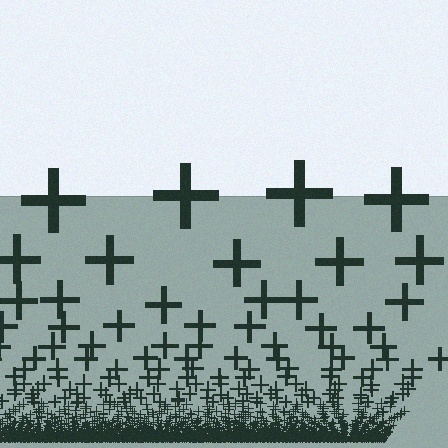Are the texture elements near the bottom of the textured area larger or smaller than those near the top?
Smaller. The gradient is inverted — elements near the bottom are smaller and denser.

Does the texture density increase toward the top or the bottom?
Density increases toward the bottom.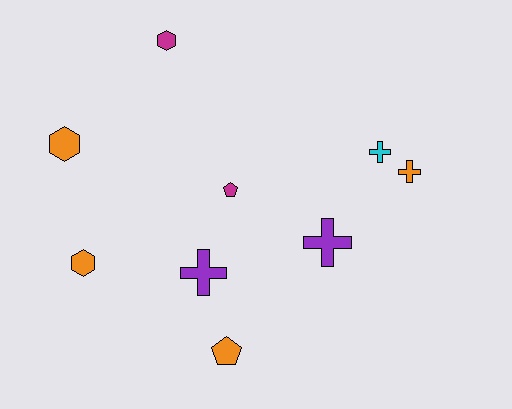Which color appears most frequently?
Orange, with 4 objects.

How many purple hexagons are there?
There are no purple hexagons.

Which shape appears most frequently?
Cross, with 4 objects.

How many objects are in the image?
There are 9 objects.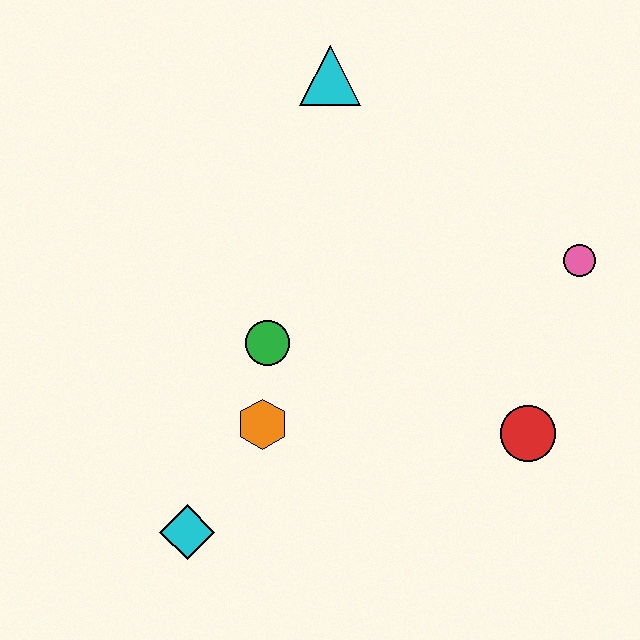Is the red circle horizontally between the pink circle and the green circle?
Yes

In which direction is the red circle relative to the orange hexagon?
The red circle is to the right of the orange hexagon.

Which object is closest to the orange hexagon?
The green circle is closest to the orange hexagon.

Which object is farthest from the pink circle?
The cyan diamond is farthest from the pink circle.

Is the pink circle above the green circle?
Yes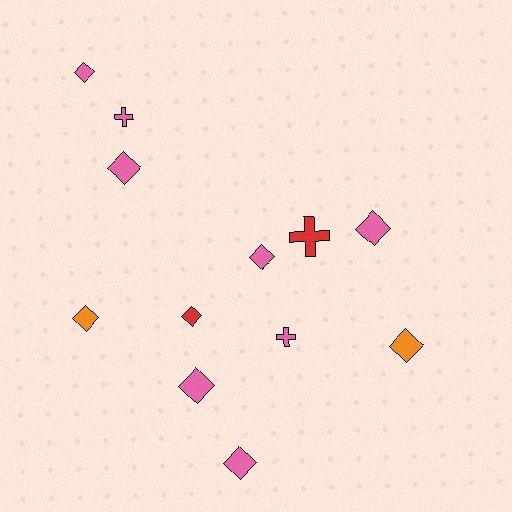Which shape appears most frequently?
Diamond, with 9 objects.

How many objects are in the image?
There are 12 objects.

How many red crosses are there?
There is 1 red cross.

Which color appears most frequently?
Pink, with 8 objects.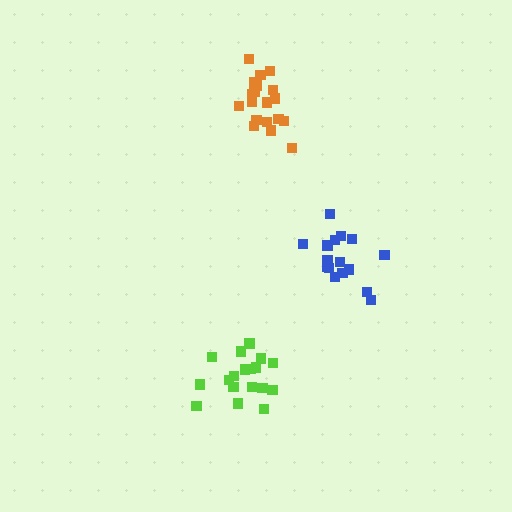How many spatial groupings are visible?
There are 3 spatial groupings.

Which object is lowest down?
The lime cluster is bottommost.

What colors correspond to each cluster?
The clusters are colored: lime, orange, blue.